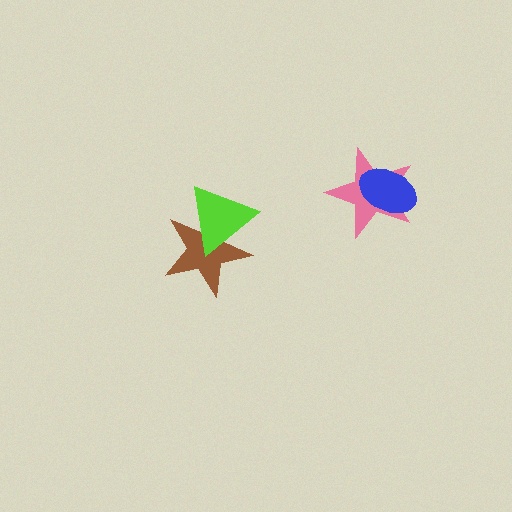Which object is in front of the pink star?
The blue ellipse is in front of the pink star.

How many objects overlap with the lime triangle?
1 object overlaps with the lime triangle.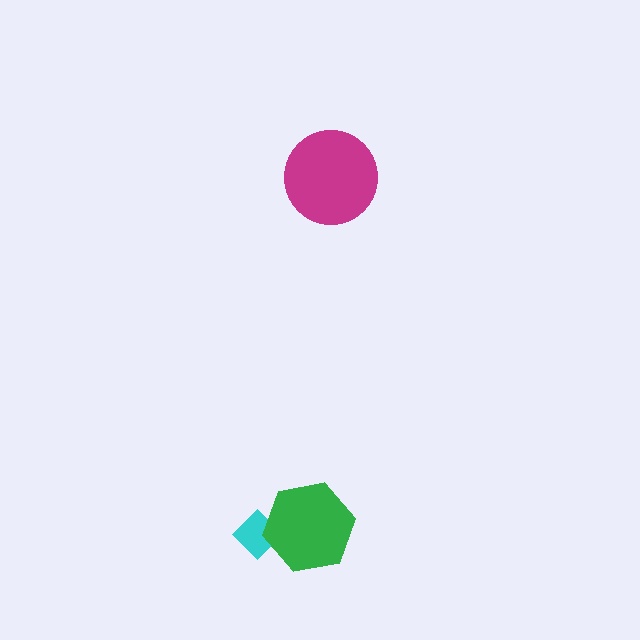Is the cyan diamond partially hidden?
Yes, it is partially covered by another shape.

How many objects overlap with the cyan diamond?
1 object overlaps with the cyan diamond.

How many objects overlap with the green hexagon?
1 object overlaps with the green hexagon.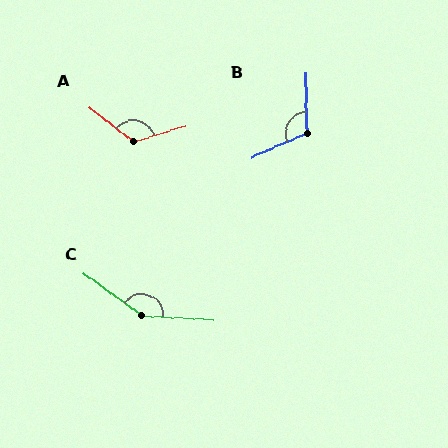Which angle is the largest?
C, at approximately 147 degrees.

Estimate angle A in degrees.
Approximately 125 degrees.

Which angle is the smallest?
B, at approximately 112 degrees.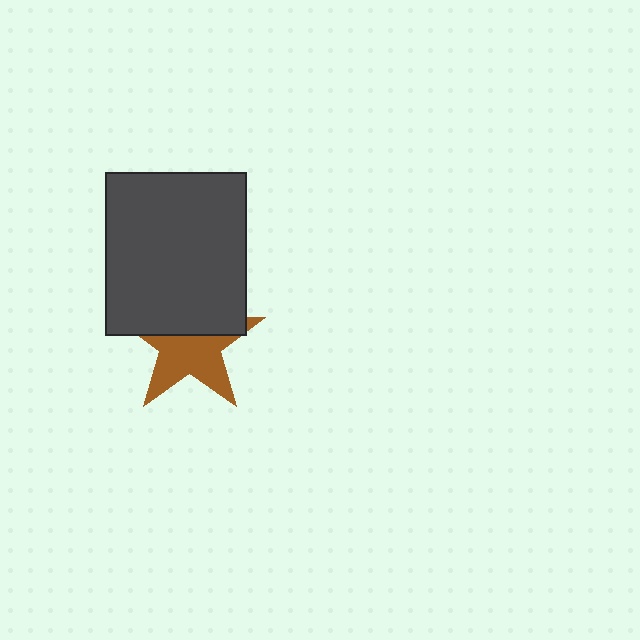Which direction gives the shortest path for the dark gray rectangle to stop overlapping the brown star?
Moving up gives the shortest separation.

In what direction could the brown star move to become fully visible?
The brown star could move down. That would shift it out from behind the dark gray rectangle entirely.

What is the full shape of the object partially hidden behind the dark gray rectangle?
The partially hidden object is a brown star.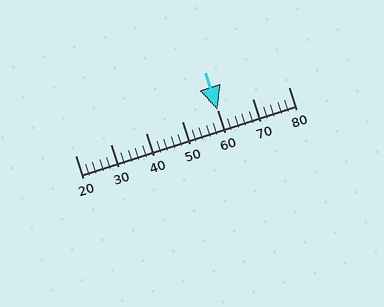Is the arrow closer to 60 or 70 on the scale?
The arrow is closer to 60.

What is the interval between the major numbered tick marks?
The major tick marks are spaced 10 units apart.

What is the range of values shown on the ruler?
The ruler shows values from 20 to 80.